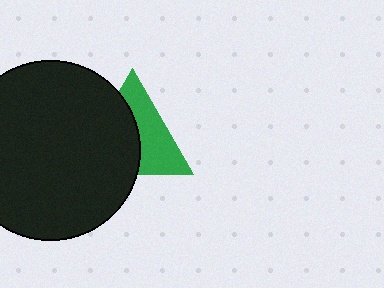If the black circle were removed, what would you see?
You would see the complete green triangle.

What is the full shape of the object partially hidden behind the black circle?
The partially hidden object is a green triangle.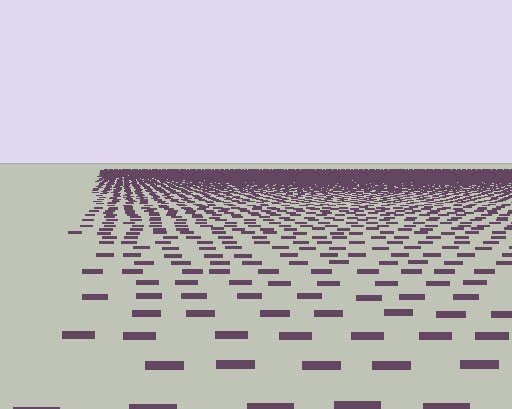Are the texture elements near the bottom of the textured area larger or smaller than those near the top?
Larger. Near the bottom, elements are closer to the viewer and appear at a bigger on-screen size.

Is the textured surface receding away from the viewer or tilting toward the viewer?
The surface is receding away from the viewer. Texture elements get smaller and denser toward the top.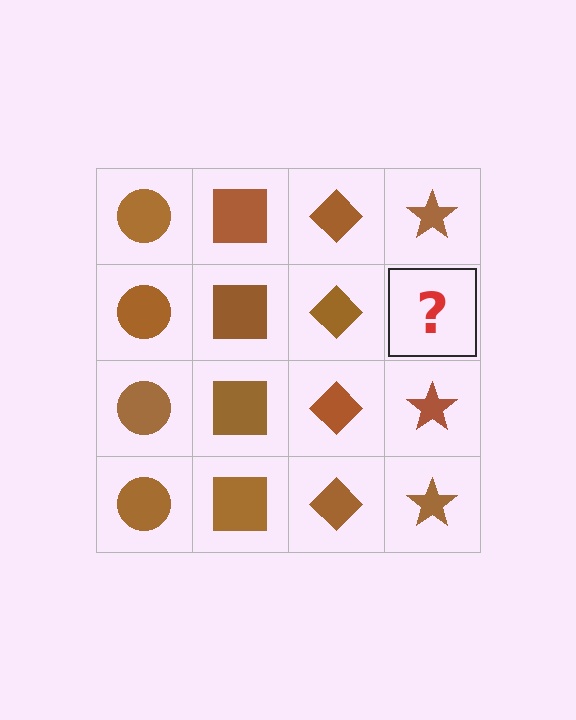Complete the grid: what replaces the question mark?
The question mark should be replaced with a brown star.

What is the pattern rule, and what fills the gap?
The rule is that each column has a consistent shape. The gap should be filled with a brown star.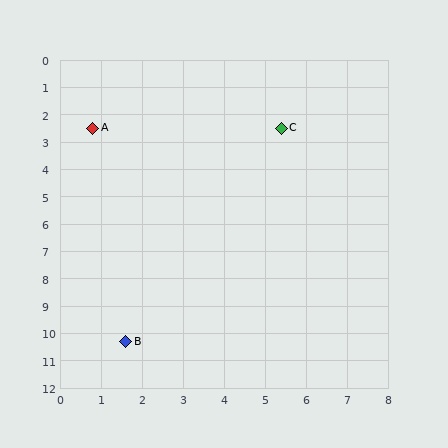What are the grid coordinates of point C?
Point C is at approximately (5.4, 2.5).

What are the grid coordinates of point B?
Point B is at approximately (1.6, 10.3).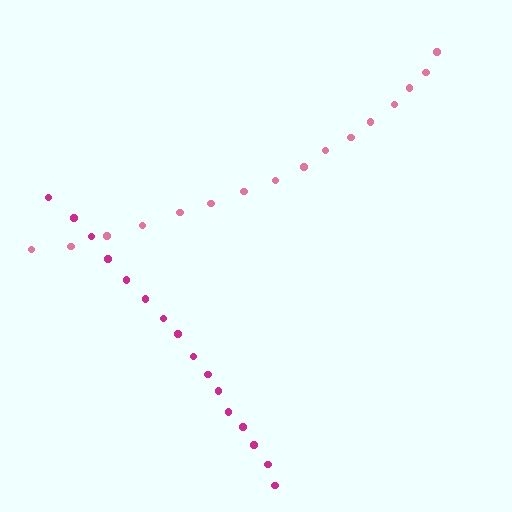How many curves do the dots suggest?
There are 2 distinct paths.